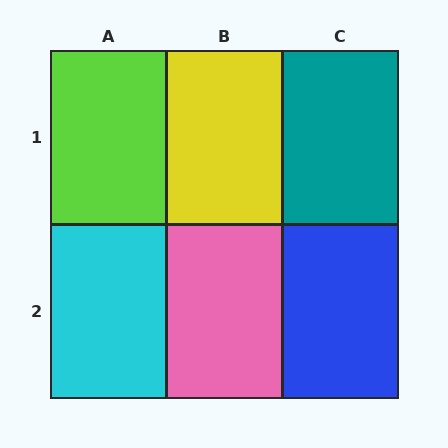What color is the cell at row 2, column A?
Cyan.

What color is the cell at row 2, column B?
Pink.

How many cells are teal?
1 cell is teal.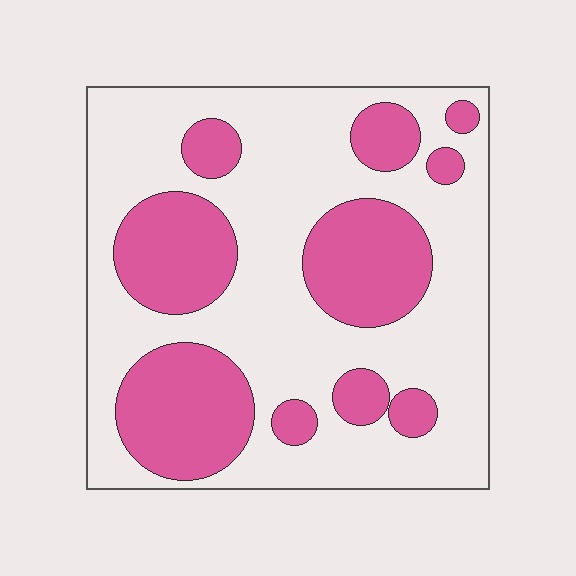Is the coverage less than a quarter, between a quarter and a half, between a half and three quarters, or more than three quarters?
Between a quarter and a half.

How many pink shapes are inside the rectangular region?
10.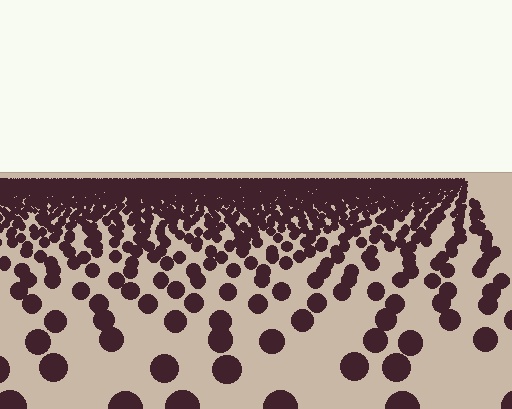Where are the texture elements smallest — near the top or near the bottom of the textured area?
Near the top.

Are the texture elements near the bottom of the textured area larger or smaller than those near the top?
Larger. Near the bottom, elements are closer to the viewer and appear at a bigger on-screen size.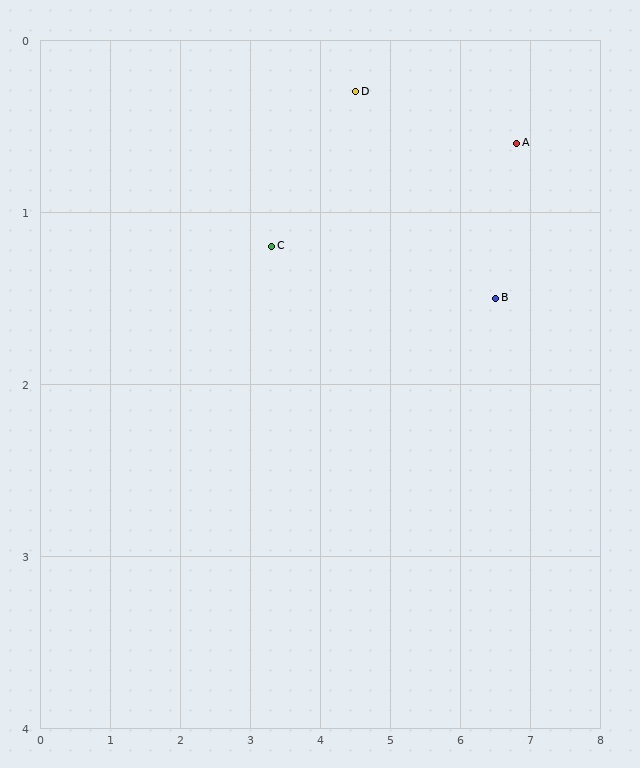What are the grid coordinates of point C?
Point C is at approximately (3.3, 1.2).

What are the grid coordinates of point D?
Point D is at approximately (4.5, 0.3).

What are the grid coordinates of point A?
Point A is at approximately (6.8, 0.6).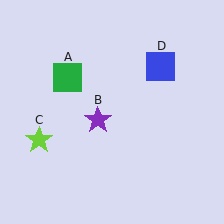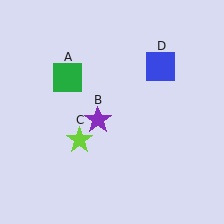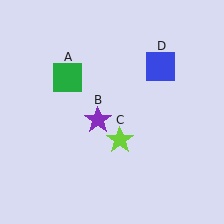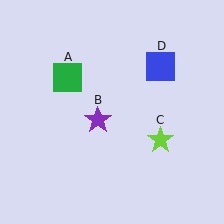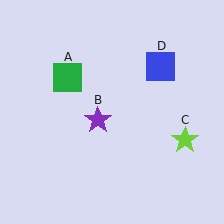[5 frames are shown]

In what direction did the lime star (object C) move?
The lime star (object C) moved right.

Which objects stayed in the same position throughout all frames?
Green square (object A) and purple star (object B) and blue square (object D) remained stationary.